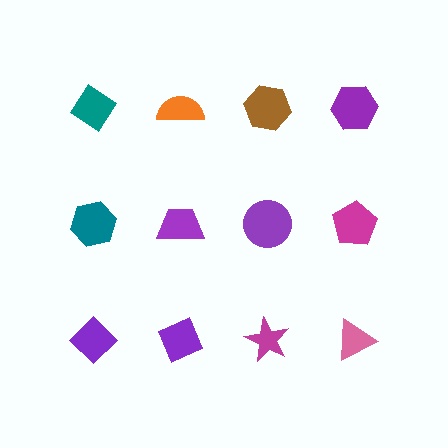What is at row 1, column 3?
A brown hexagon.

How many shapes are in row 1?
4 shapes.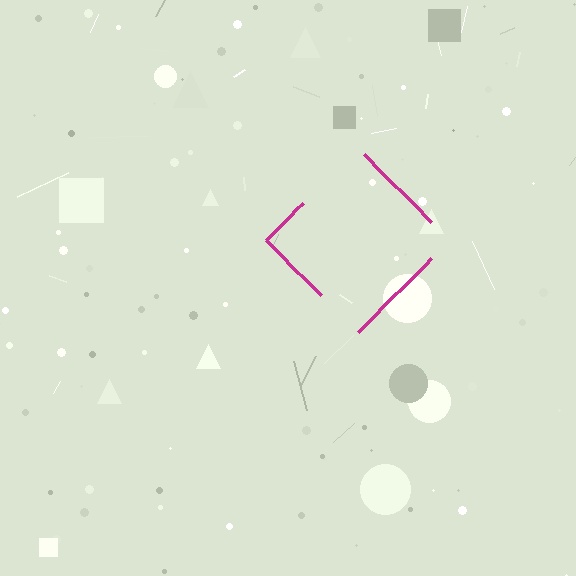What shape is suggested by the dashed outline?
The dashed outline suggests a diamond.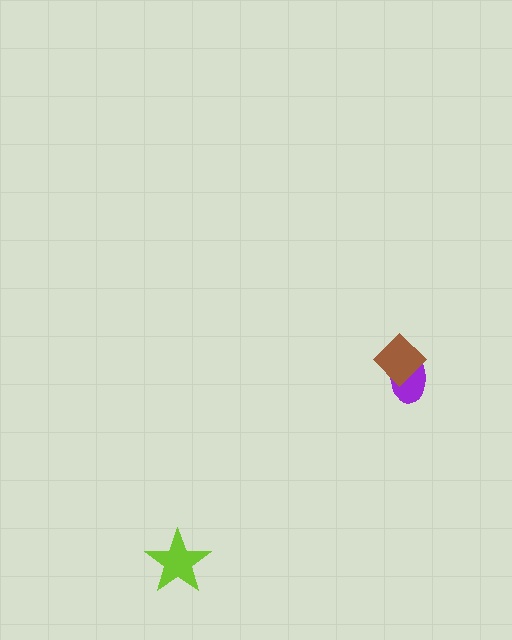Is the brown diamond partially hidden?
No, no other shape covers it.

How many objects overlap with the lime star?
0 objects overlap with the lime star.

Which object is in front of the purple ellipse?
The brown diamond is in front of the purple ellipse.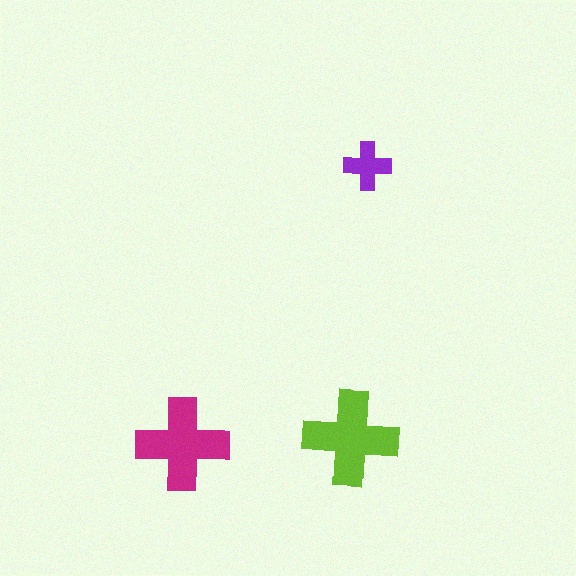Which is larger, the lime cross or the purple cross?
The lime one.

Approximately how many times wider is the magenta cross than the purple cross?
About 2 times wider.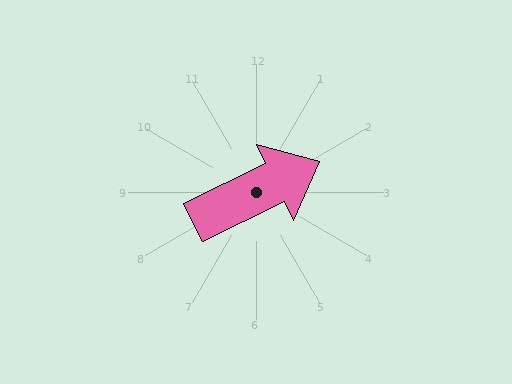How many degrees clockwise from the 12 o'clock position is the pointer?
Approximately 64 degrees.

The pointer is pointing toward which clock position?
Roughly 2 o'clock.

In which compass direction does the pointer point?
Northeast.